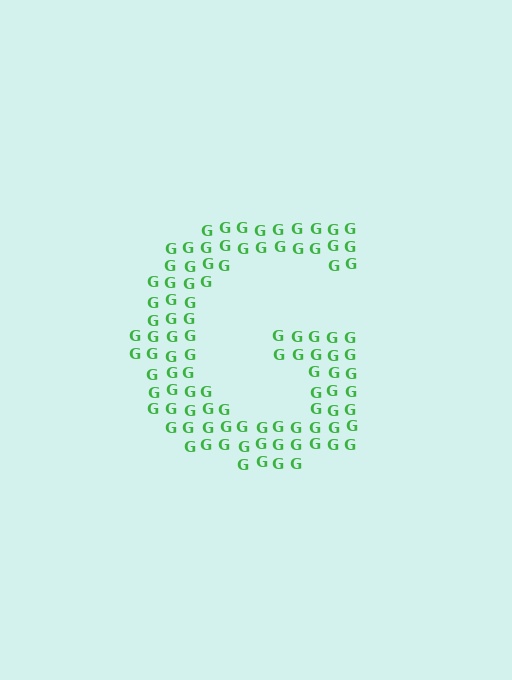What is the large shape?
The large shape is the letter G.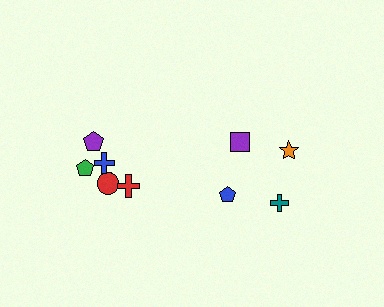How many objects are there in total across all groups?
There are 10 objects.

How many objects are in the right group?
There are 4 objects.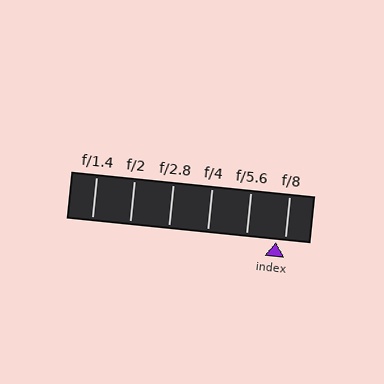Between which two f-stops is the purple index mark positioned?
The index mark is between f/5.6 and f/8.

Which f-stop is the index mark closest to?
The index mark is closest to f/8.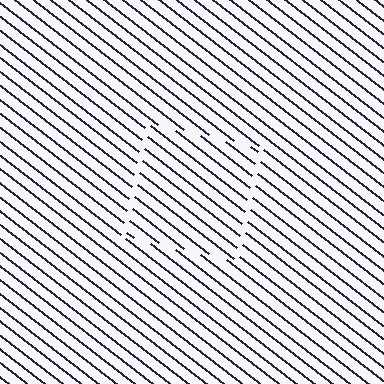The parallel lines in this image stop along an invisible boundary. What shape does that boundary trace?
An illusory square. The interior of the shape contains the same grating, shifted by half a period — the contour is defined by the phase discontinuity where line-ends from the inner and outer gratings abut.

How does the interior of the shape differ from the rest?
The interior of the shape contains the same grating, shifted by half a period — the contour is defined by the phase discontinuity where line-ends from the inner and outer gratings abut.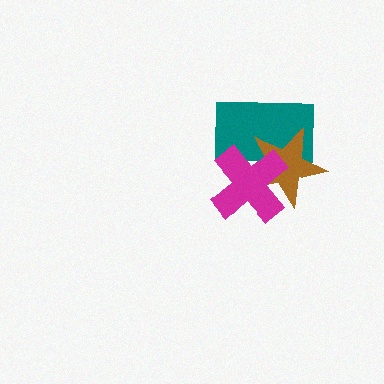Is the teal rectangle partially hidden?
Yes, it is partially covered by another shape.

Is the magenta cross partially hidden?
No, no other shape covers it.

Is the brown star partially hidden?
Yes, it is partially covered by another shape.